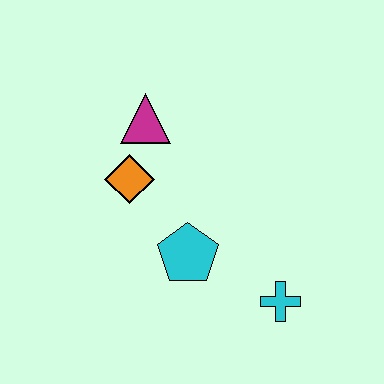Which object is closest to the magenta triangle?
The orange diamond is closest to the magenta triangle.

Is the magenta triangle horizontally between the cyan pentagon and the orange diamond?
Yes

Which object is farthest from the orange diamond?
The cyan cross is farthest from the orange diamond.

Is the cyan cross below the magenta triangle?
Yes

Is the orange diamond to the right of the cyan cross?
No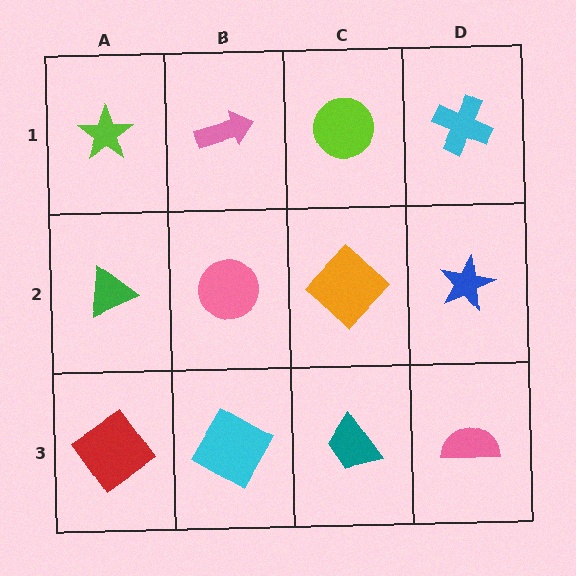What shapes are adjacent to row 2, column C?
A lime circle (row 1, column C), a teal trapezoid (row 3, column C), a pink circle (row 2, column B), a blue star (row 2, column D).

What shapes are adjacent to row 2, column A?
A lime star (row 1, column A), a red diamond (row 3, column A), a pink circle (row 2, column B).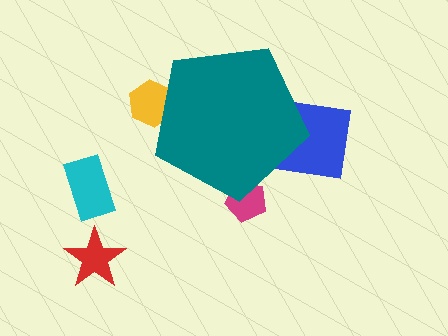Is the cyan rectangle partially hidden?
No, the cyan rectangle is fully visible.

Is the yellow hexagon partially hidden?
Yes, the yellow hexagon is partially hidden behind the teal pentagon.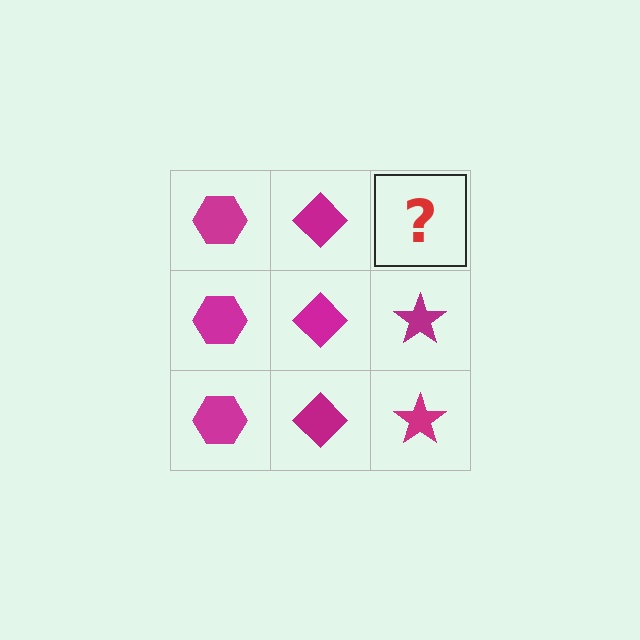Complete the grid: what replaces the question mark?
The question mark should be replaced with a magenta star.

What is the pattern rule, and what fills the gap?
The rule is that each column has a consistent shape. The gap should be filled with a magenta star.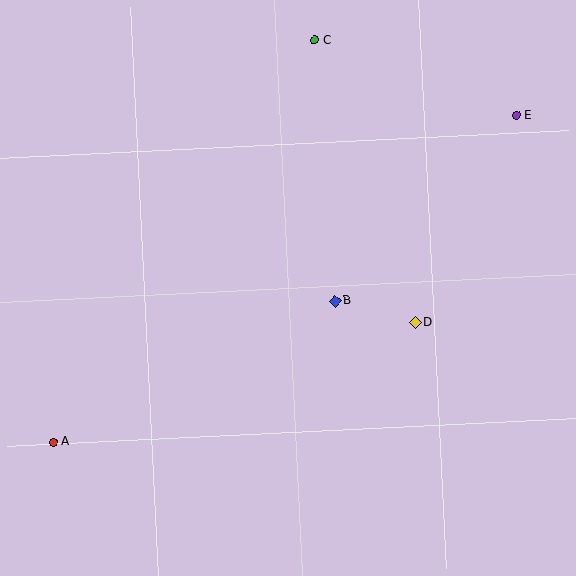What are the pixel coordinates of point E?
Point E is at (516, 115).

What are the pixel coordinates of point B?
Point B is at (335, 301).